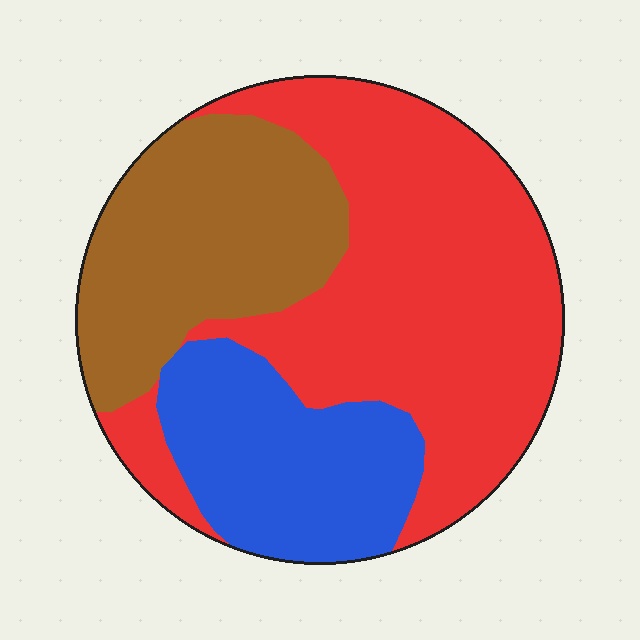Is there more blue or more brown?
Brown.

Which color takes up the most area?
Red, at roughly 50%.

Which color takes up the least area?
Blue, at roughly 20%.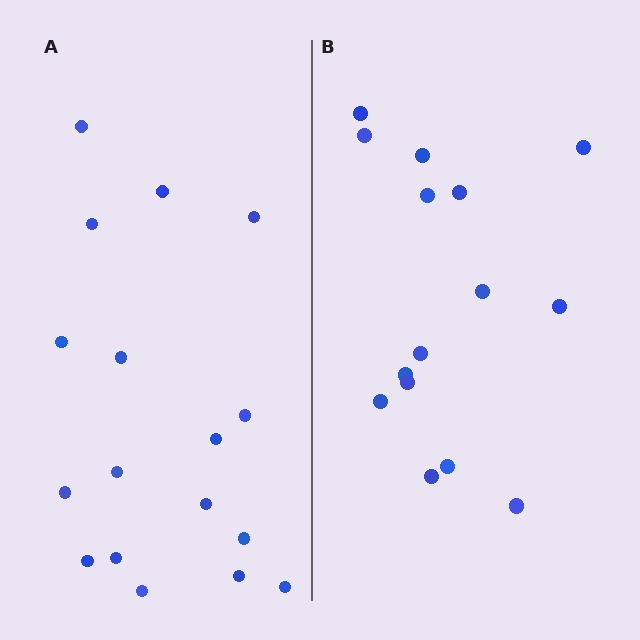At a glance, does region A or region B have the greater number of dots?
Region A (the left region) has more dots.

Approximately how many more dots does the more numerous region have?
Region A has just a few more — roughly 2 or 3 more dots than region B.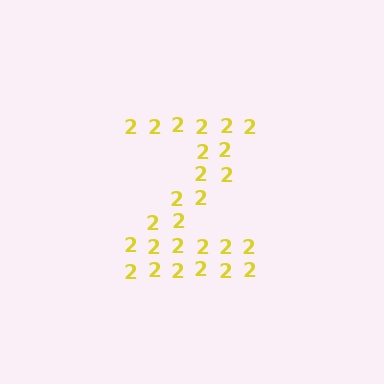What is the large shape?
The large shape is the letter Z.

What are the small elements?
The small elements are digit 2's.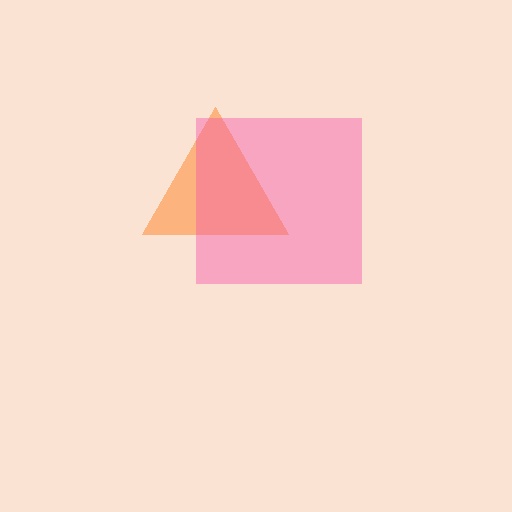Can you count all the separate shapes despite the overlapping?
Yes, there are 2 separate shapes.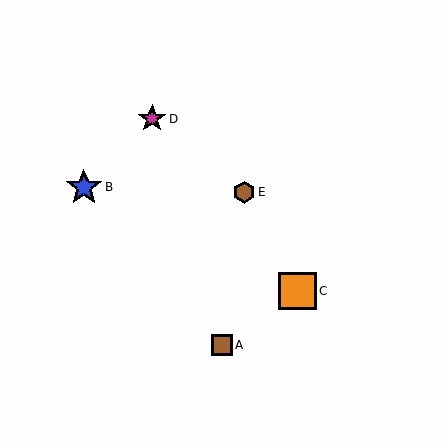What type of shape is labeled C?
Shape C is an orange square.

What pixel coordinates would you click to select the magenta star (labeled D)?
Click at (152, 119) to select the magenta star D.